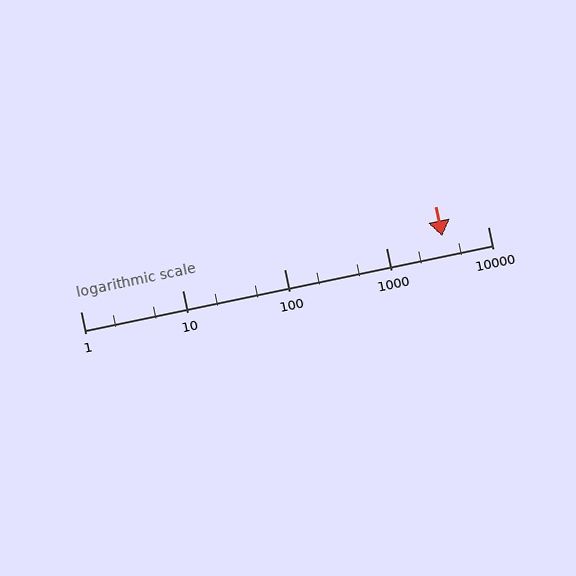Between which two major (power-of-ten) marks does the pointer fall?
The pointer is between 1000 and 10000.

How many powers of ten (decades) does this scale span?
The scale spans 4 decades, from 1 to 10000.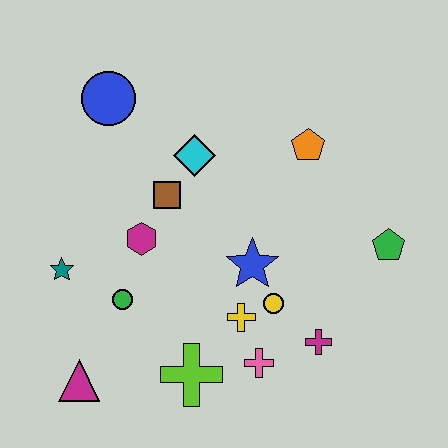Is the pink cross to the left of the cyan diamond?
No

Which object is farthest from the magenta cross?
The blue circle is farthest from the magenta cross.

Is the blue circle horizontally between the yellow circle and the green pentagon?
No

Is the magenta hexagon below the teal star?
No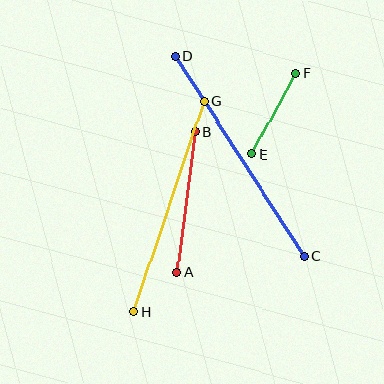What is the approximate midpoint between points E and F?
The midpoint is at approximately (274, 113) pixels.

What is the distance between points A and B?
The distance is approximately 141 pixels.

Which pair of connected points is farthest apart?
Points C and D are farthest apart.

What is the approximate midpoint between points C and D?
The midpoint is at approximately (240, 156) pixels.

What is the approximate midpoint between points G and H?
The midpoint is at approximately (169, 207) pixels.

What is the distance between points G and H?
The distance is approximately 221 pixels.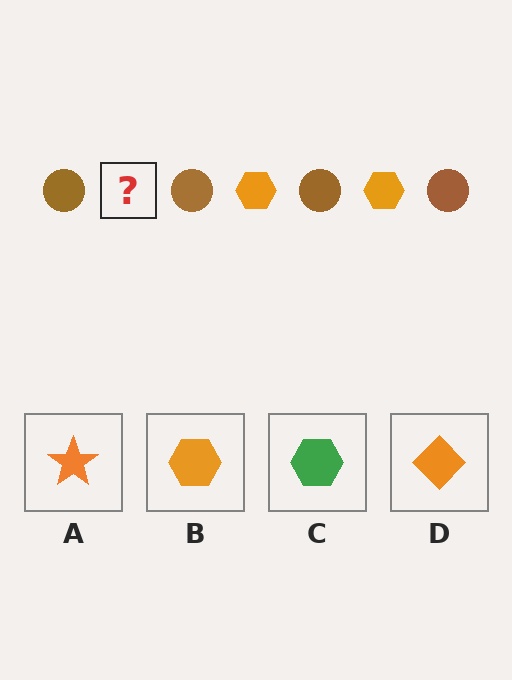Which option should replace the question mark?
Option B.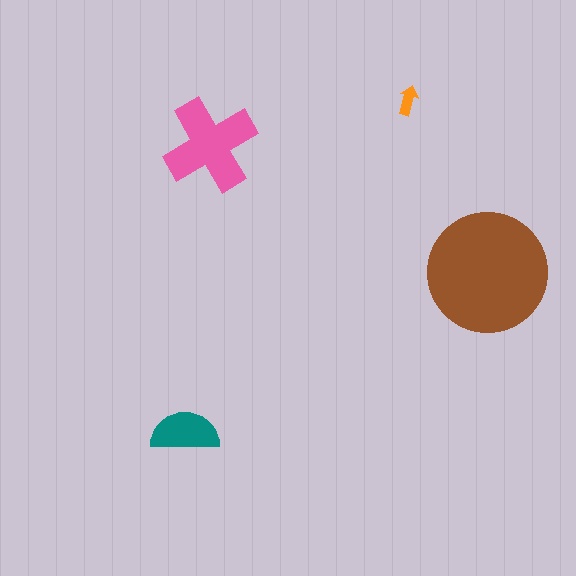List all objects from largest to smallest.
The brown circle, the pink cross, the teal semicircle, the orange arrow.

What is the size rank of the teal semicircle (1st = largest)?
3rd.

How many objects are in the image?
There are 4 objects in the image.